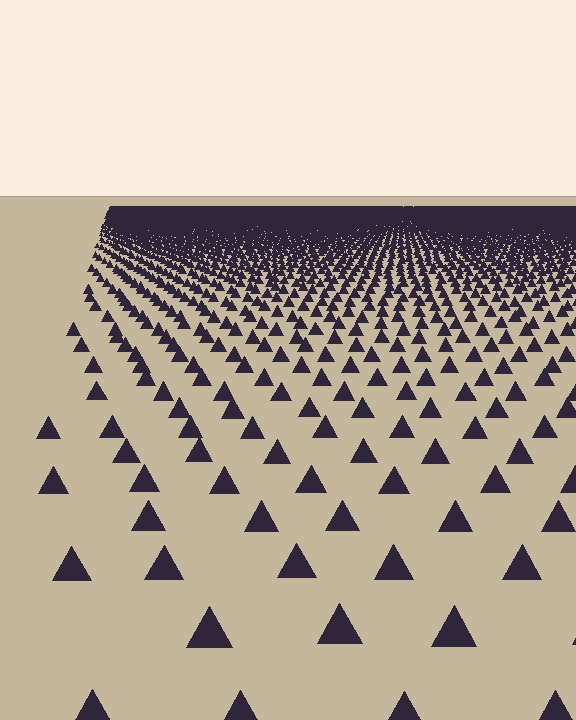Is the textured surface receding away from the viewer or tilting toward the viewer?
The surface is receding away from the viewer. Texture elements get smaller and denser toward the top.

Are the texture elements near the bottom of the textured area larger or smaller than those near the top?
Larger. Near the bottom, elements are closer to the viewer and appear at a bigger on-screen size.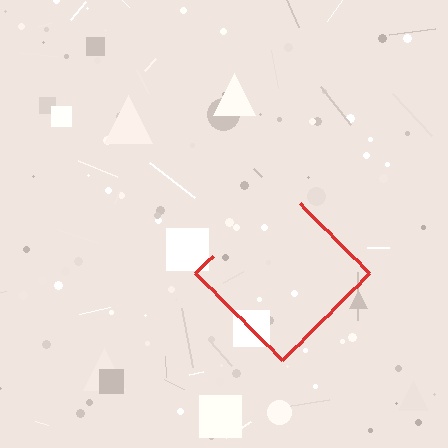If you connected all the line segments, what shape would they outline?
They would outline a diamond.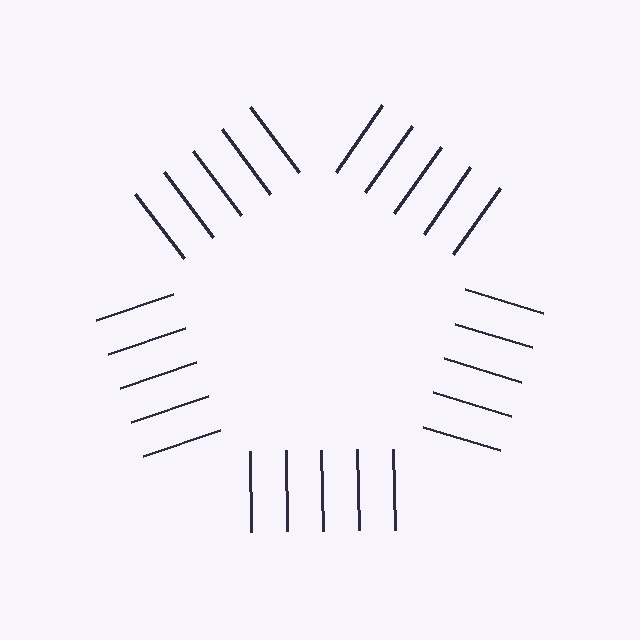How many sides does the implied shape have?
5 sides — the line-ends trace a pentagon.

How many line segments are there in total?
25 — 5 along each of the 5 edges.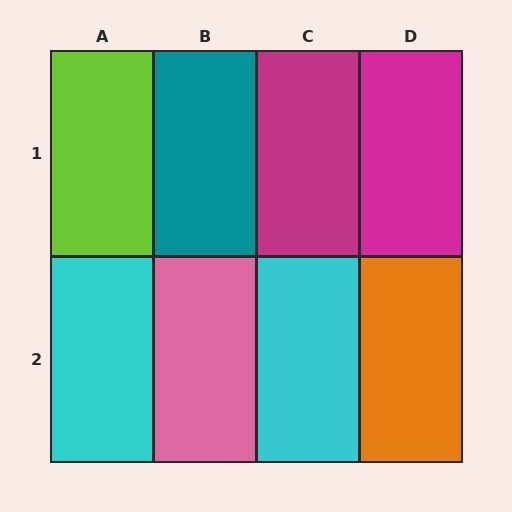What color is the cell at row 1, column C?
Magenta.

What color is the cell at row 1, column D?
Magenta.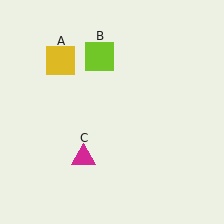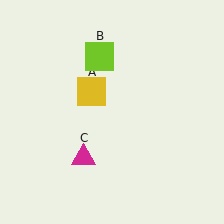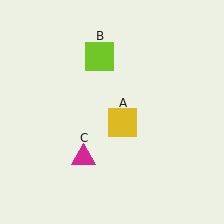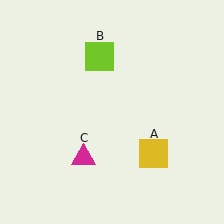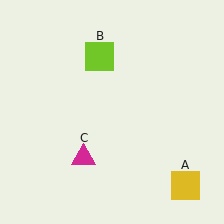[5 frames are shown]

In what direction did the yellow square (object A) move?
The yellow square (object A) moved down and to the right.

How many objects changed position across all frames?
1 object changed position: yellow square (object A).